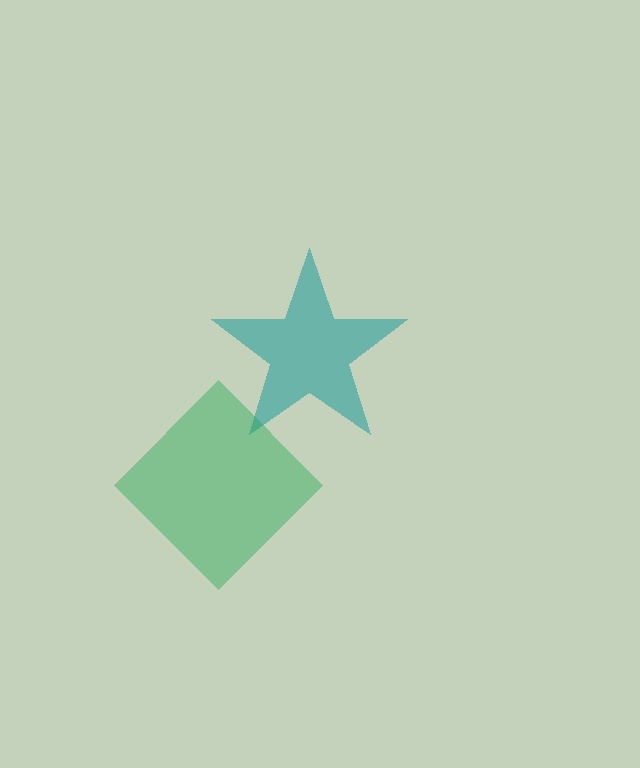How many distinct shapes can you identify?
There are 2 distinct shapes: a teal star, a green diamond.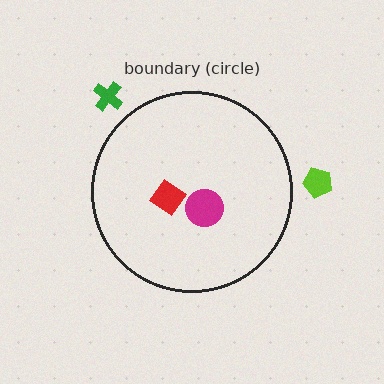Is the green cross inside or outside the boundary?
Outside.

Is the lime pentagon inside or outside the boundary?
Outside.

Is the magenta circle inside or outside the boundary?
Inside.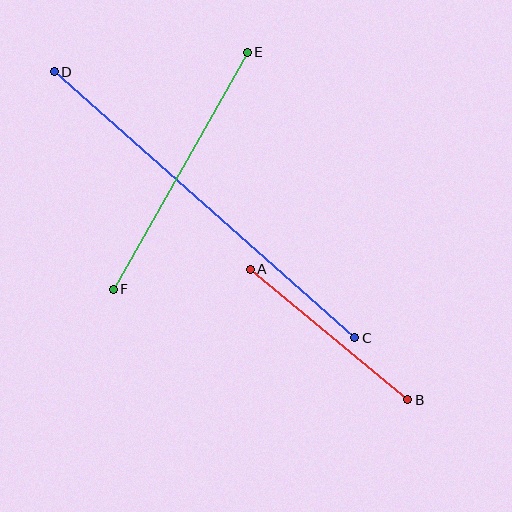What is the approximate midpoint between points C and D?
The midpoint is at approximately (205, 205) pixels.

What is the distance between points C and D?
The distance is approximately 401 pixels.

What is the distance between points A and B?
The distance is approximately 205 pixels.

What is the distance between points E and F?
The distance is approximately 272 pixels.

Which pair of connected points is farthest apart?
Points C and D are farthest apart.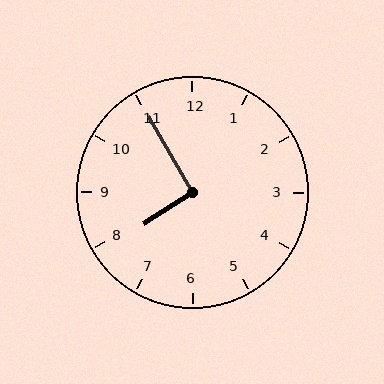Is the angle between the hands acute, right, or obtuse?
It is right.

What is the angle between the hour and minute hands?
Approximately 92 degrees.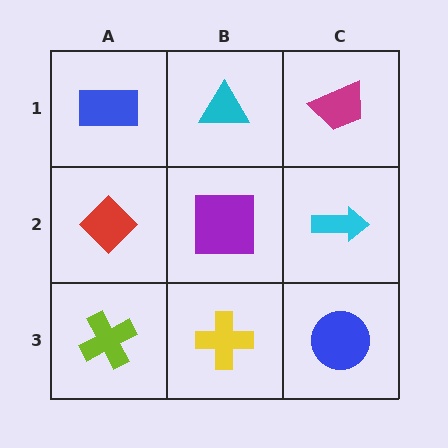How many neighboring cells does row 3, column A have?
2.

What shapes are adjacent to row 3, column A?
A red diamond (row 2, column A), a yellow cross (row 3, column B).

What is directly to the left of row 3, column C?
A yellow cross.